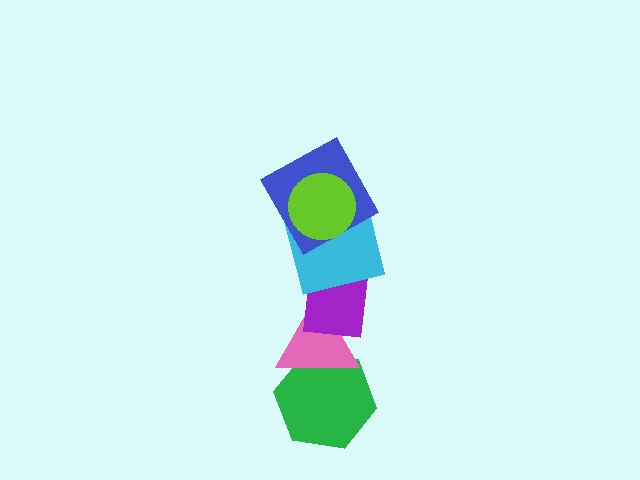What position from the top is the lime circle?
The lime circle is 1st from the top.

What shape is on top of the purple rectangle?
The cyan square is on top of the purple rectangle.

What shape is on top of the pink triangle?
The purple rectangle is on top of the pink triangle.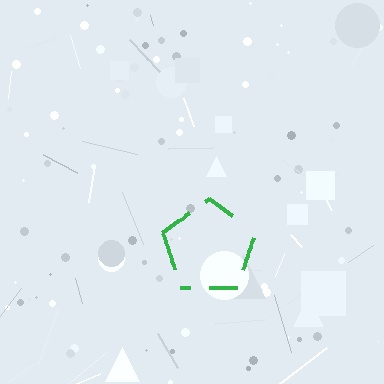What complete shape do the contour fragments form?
The contour fragments form a pentagon.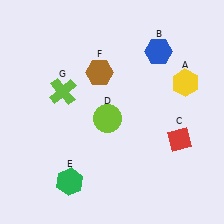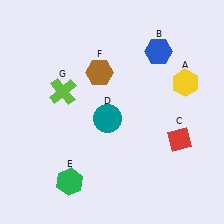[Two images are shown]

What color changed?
The circle (D) changed from lime in Image 1 to teal in Image 2.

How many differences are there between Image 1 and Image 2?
There is 1 difference between the two images.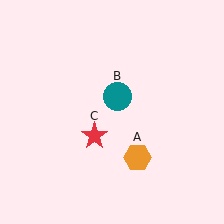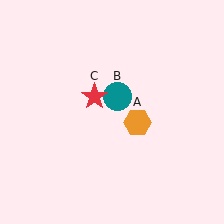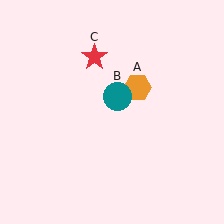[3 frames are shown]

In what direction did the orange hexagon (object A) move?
The orange hexagon (object A) moved up.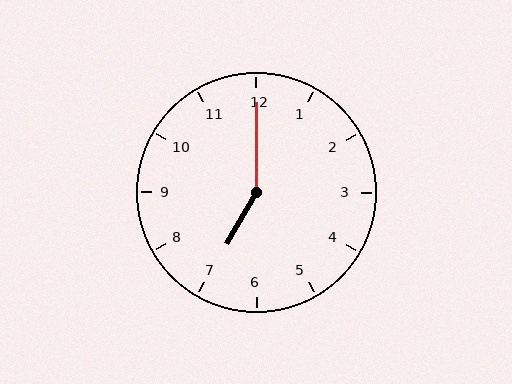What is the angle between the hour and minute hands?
Approximately 150 degrees.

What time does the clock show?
7:00.